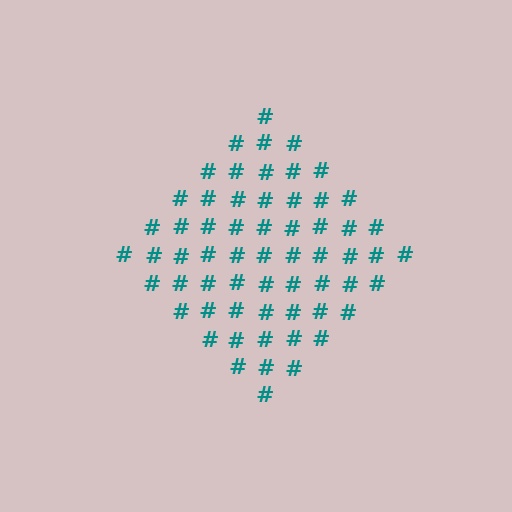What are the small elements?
The small elements are hash symbols.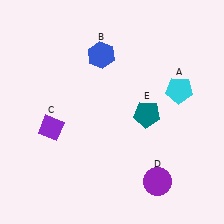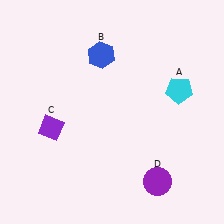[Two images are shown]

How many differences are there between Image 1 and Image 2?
There is 1 difference between the two images.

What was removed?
The teal pentagon (E) was removed in Image 2.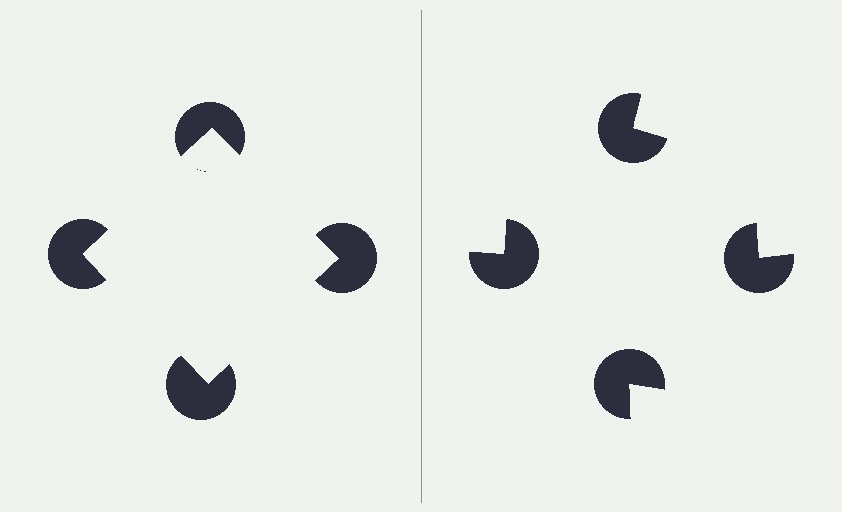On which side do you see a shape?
An illusory square appears on the left side. On the right side the wedge cuts are rotated, so no coherent shape forms.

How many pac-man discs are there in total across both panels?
8 — 4 on each side.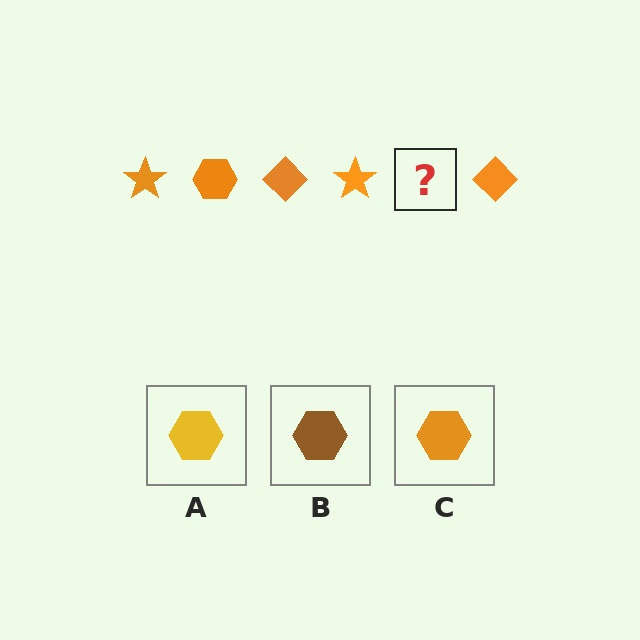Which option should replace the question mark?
Option C.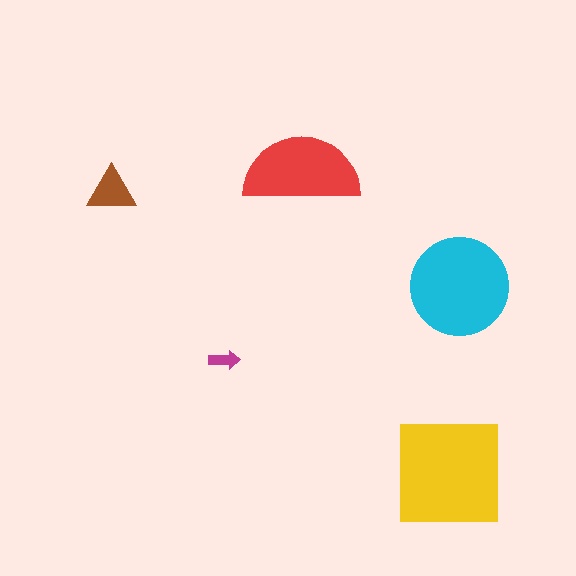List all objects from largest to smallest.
The yellow square, the cyan circle, the red semicircle, the brown triangle, the magenta arrow.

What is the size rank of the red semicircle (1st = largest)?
3rd.